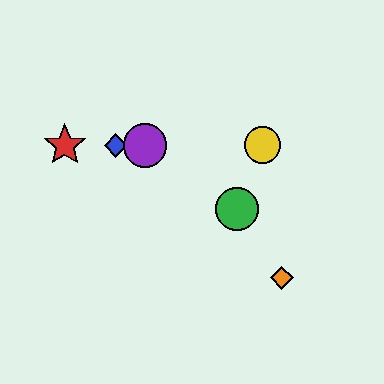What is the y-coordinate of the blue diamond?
The blue diamond is at y≈145.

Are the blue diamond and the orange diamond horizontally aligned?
No, the blue diamond is at y≈145 and the orange diamond is at y≈278.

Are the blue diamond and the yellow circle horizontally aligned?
Yes, both are at y≈145.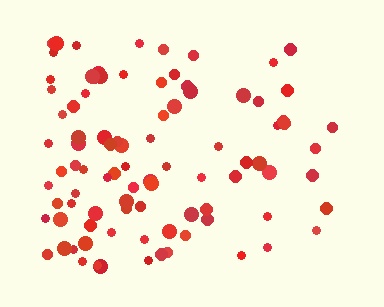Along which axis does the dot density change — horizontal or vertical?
Horizontal.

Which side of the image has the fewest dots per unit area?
The right.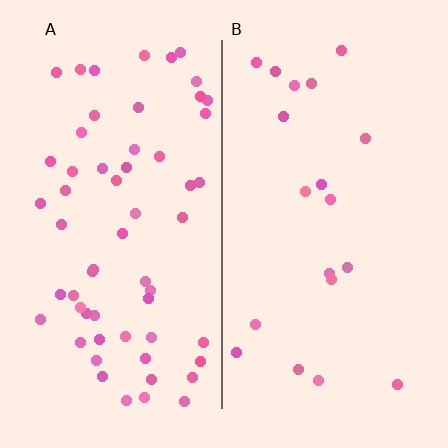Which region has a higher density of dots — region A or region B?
A (the left).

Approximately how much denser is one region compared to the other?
Approximately 3.0× — region A over region B.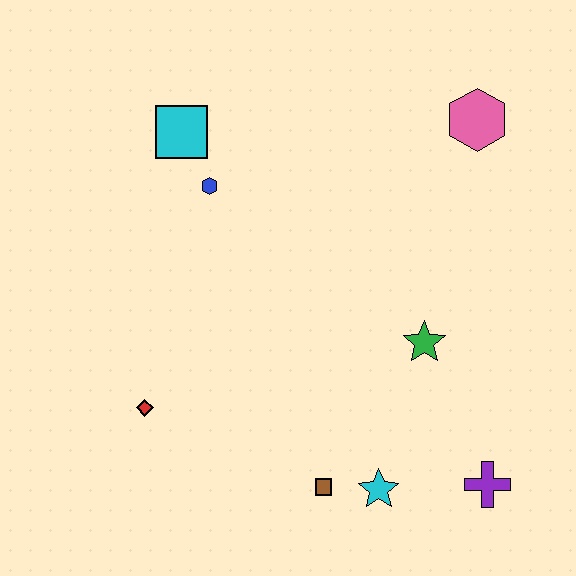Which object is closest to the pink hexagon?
The green star is closest to the pink hexagon.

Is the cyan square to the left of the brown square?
Yes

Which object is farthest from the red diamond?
The pink hexagon is farthest from the red diamond.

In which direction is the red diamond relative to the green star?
The red diamond is to the left of the green star.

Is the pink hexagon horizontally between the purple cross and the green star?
Yes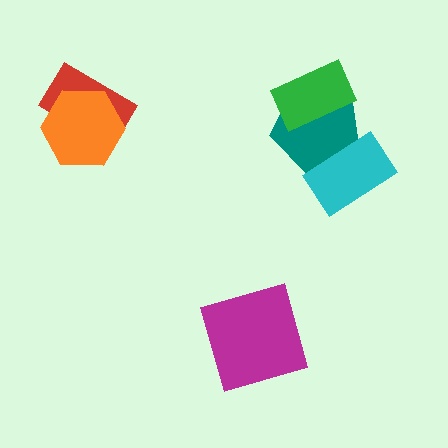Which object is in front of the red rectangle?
The orange hexagon is in front of the red rectangle.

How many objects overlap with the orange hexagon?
1 object overlaps with the orange hexagon.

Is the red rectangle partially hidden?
Yes, it is partially covered by another shape.